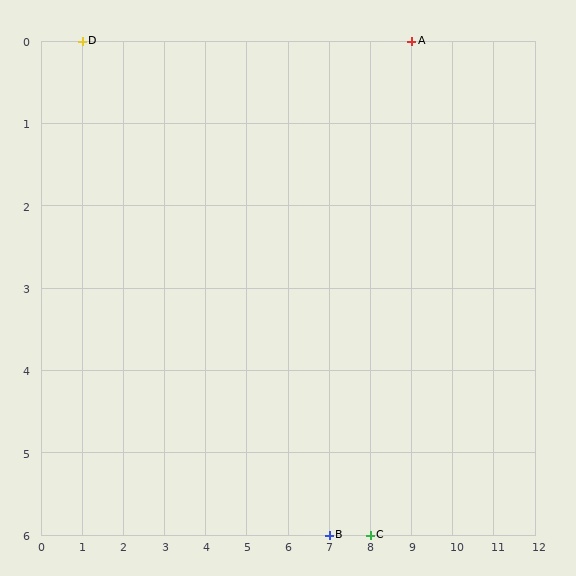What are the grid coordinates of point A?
Point A is at grid coordinates (9, 0).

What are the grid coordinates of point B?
Point B is at grid coordinates (7, 6).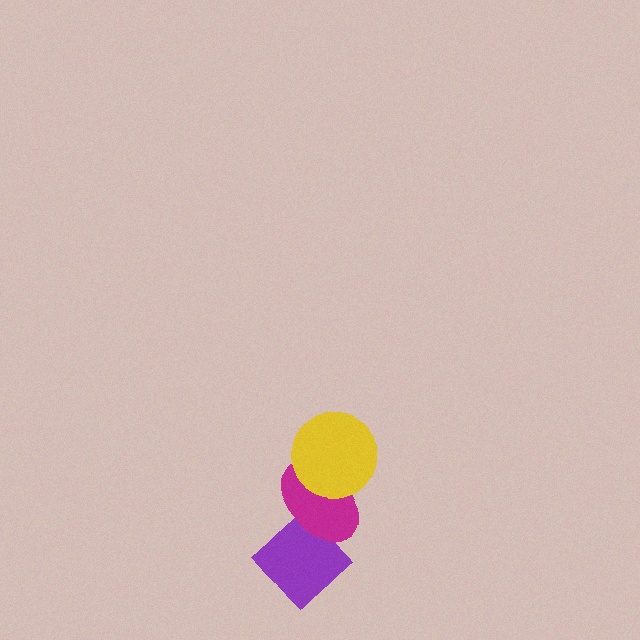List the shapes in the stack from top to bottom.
From top to bottom: the yellow circle, the magenta ellipse, the purple diamond.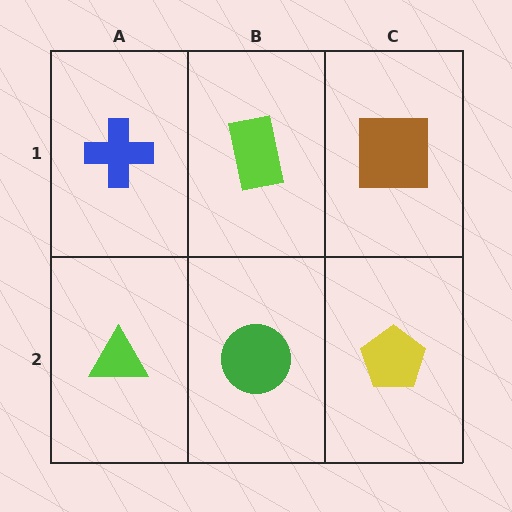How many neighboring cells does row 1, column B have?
3.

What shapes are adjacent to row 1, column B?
A green circle (row 2, column B), a blue cross (row 1, column A), a brown square (row 1, column C).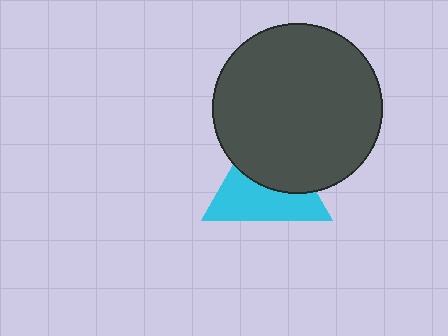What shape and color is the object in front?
The object in front is a dark gray circle.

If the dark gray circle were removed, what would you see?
You would see the complete cyan triangle.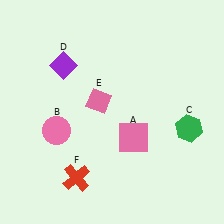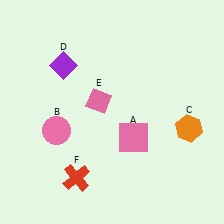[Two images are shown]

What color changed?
The hexagon (C) changed from green in Image 1 to orange in Image 2.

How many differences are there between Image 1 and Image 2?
There is 1 difference between the two images.